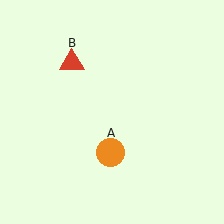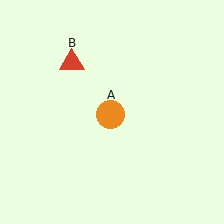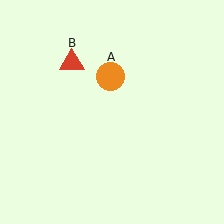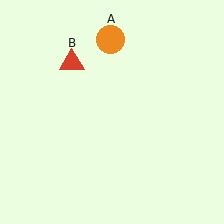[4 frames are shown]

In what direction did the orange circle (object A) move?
The orange circle (object A) moved up.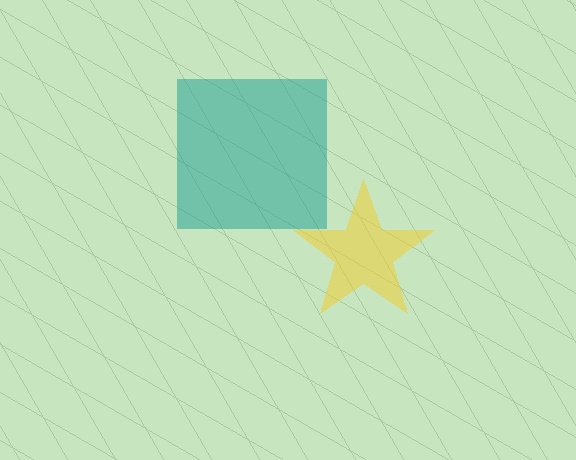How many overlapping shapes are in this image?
There are 2 overlapping shapes in the image.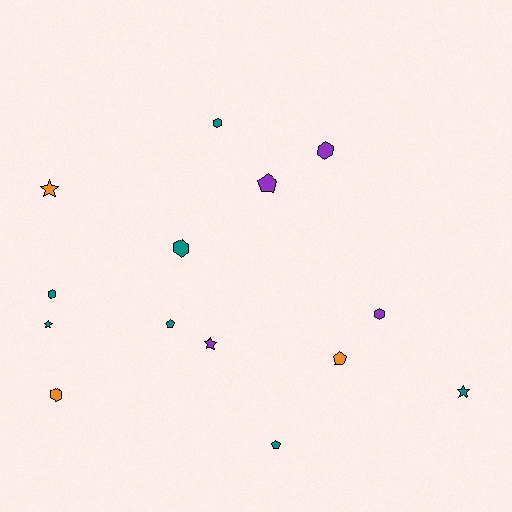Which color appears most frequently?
Teal, with 7 objects.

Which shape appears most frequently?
Hexagon, with 6 objects.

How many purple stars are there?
There is 1 purple star.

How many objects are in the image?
There are 14 objects.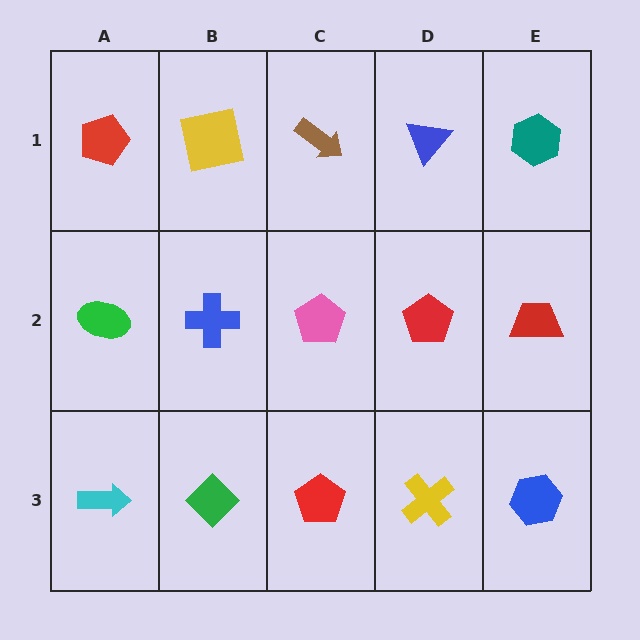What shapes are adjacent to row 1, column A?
A green ellipse (row 2, column A), a yellow square (row 1, column B).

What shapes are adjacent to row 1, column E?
A red trapezoid (row 2, column E), a blue triangle (row 1, column D).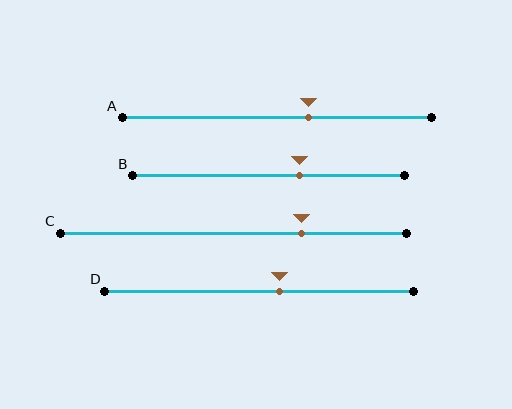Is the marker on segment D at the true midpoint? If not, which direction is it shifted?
No, the marker on segment D is shifted to the right by about 6% of the segment length.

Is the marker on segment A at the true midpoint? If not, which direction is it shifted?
No, the marker on segment A is shifted to the right by about 10% of the segment length.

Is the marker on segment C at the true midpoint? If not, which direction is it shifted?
No, the marker on segment C is shifted to the right by about 19% of the segment length.